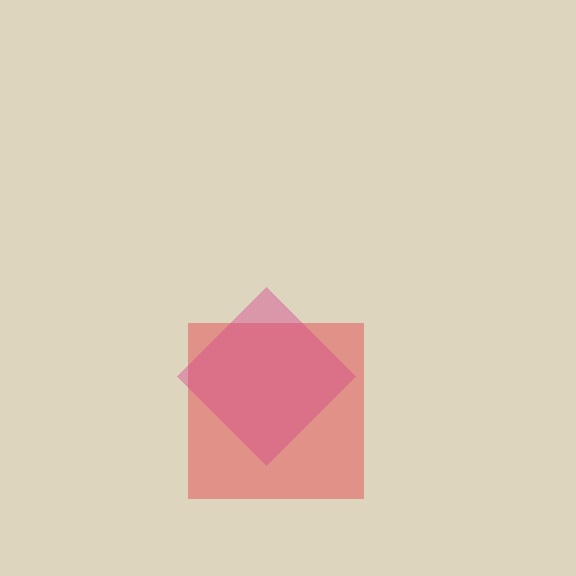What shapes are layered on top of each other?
The layered shapes are: a red square, a magenta diamond.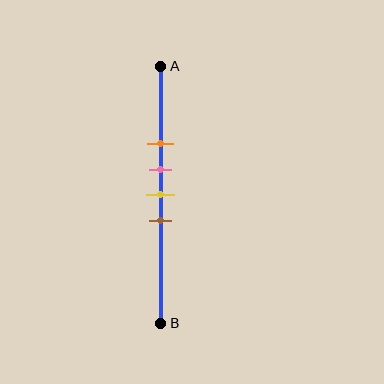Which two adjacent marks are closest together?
The pink and yellow marks are the closest adjacent pair.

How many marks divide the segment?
There are 4 marks dividing the segment.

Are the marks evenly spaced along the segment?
Yes, the marks are approximately evenly spaced.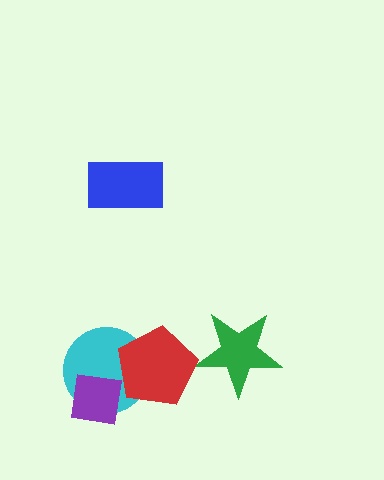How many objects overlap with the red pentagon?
1 object overlaps with the red pentagon.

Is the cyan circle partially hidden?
Yes, it is partially covered by another shape.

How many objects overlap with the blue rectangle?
0 objects overlap with the blue rectangle.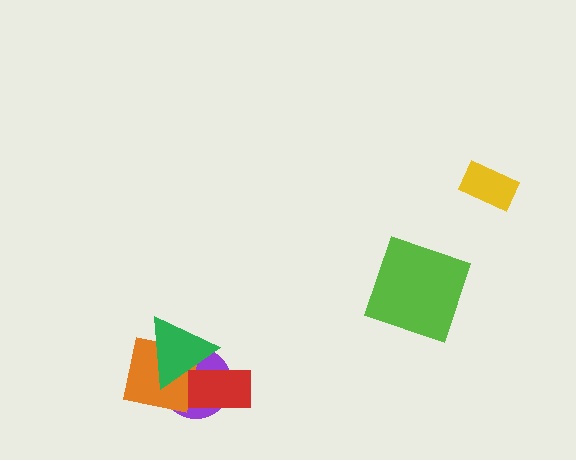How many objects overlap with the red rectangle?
3 objects overlap with the red rectangle.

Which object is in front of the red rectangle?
The green triangle is in front of the red rectangle.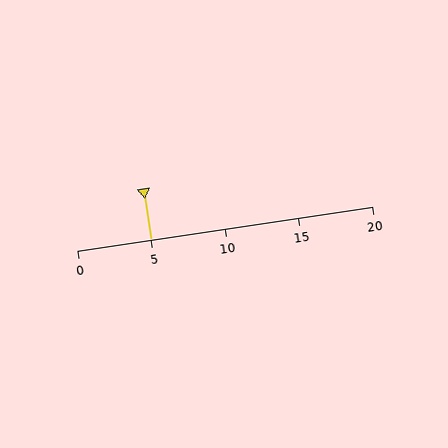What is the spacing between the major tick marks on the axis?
The major ticks are spaced 5 apart.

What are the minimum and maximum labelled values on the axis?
The axis runs from 0 to 20.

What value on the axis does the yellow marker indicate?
The marker indicates approximately 5.